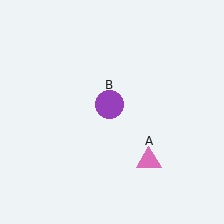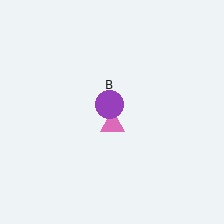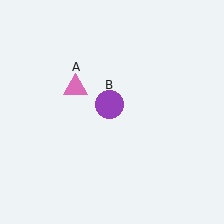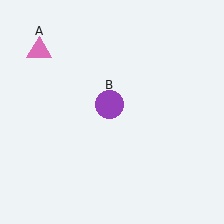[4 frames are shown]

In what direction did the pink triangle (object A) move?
The pink triangle (object A) moved up and to the left.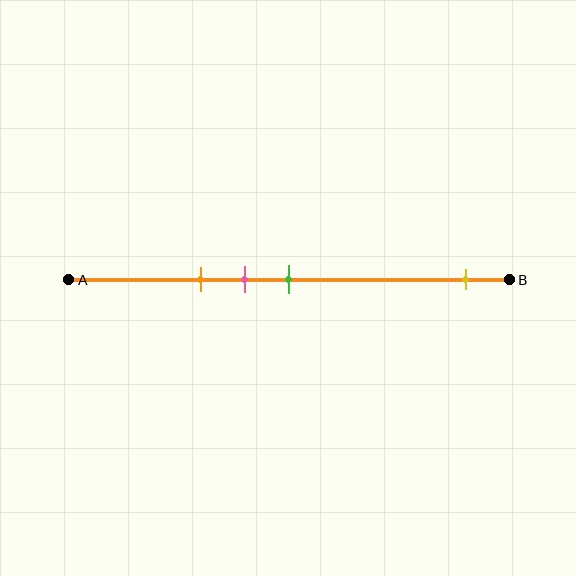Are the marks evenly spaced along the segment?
No, the marks are not evenly spaced.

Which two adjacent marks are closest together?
The pink and green marks are the closest adjacent pair.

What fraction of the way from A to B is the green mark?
The green mark is approximately 50% (0.5) of the way from A to B.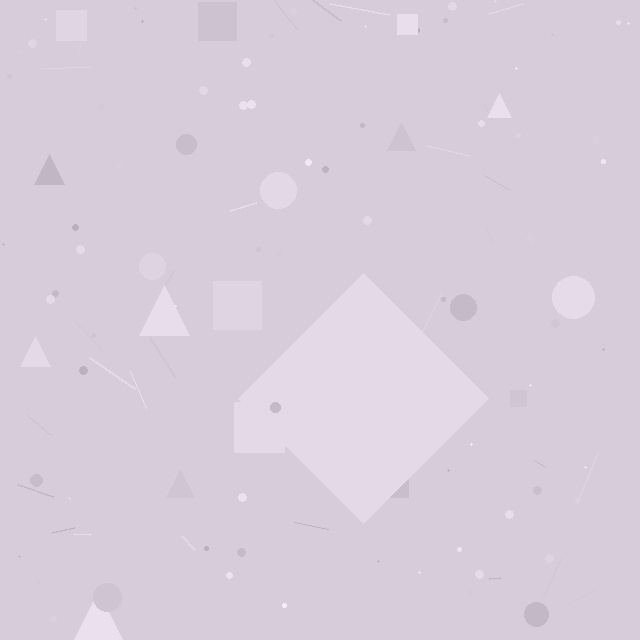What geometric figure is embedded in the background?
A diamond is embedded in the background.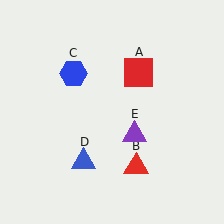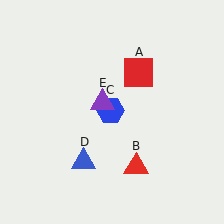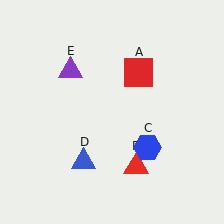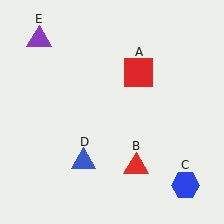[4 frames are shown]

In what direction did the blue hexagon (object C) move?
The blue hexagon (object C) moved down and to the right.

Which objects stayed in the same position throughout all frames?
Red square (object A) and red triangle (object B) and blue triangle (object D) remained stationary.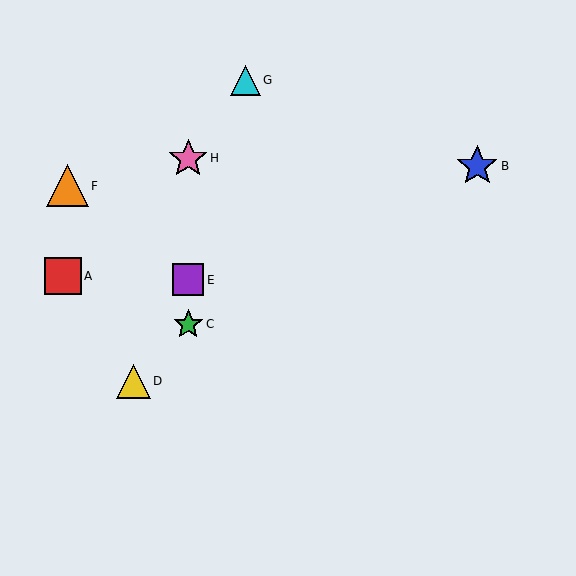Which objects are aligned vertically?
Objects C, E, H are aligned vertically.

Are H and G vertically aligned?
No, H is at x≈188 and G is at x≈246.